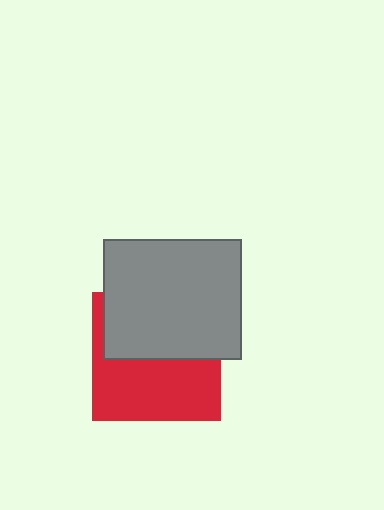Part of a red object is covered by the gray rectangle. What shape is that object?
It is a square.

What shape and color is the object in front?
The object in front is a gray rectangle.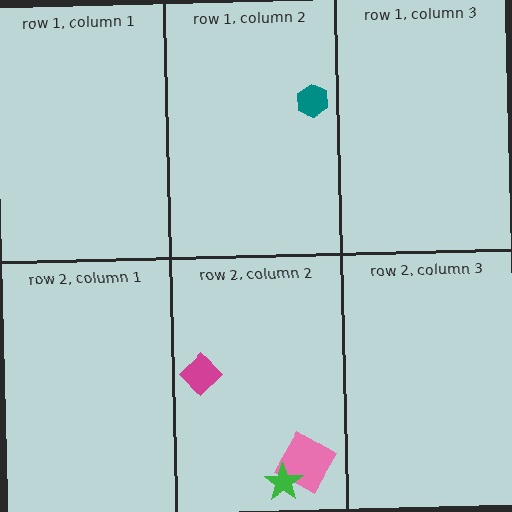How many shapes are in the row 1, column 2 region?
1.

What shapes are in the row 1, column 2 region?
The teal hexagon.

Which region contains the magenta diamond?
The row 2, column 2 region.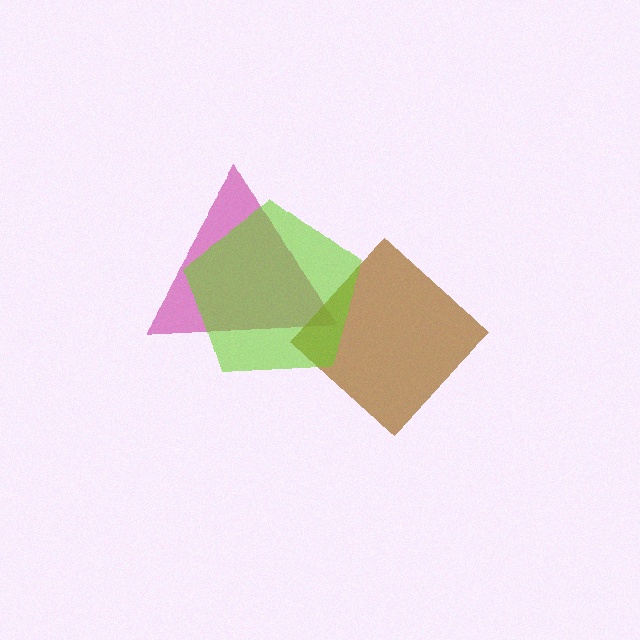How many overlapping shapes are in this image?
There are 3 overlapping shapes in the image.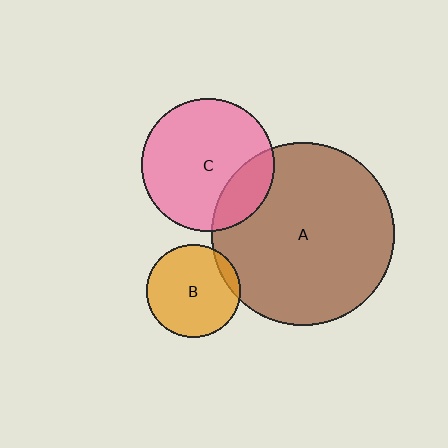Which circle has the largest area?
Circle A (brown).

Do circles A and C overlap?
Yes.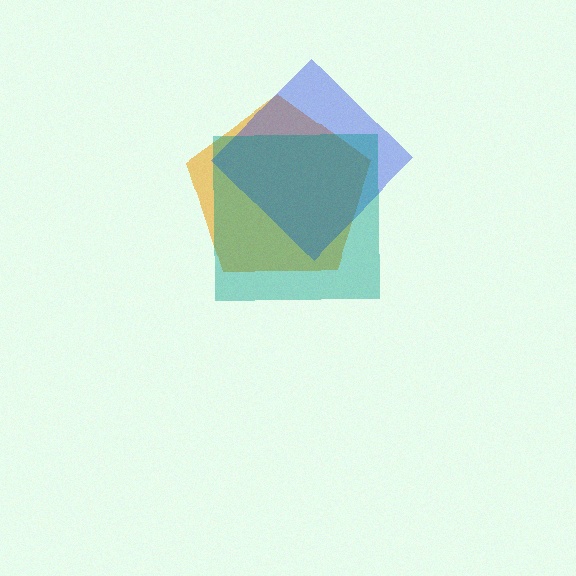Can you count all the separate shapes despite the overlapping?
Yes, there are 3 separate shapes.